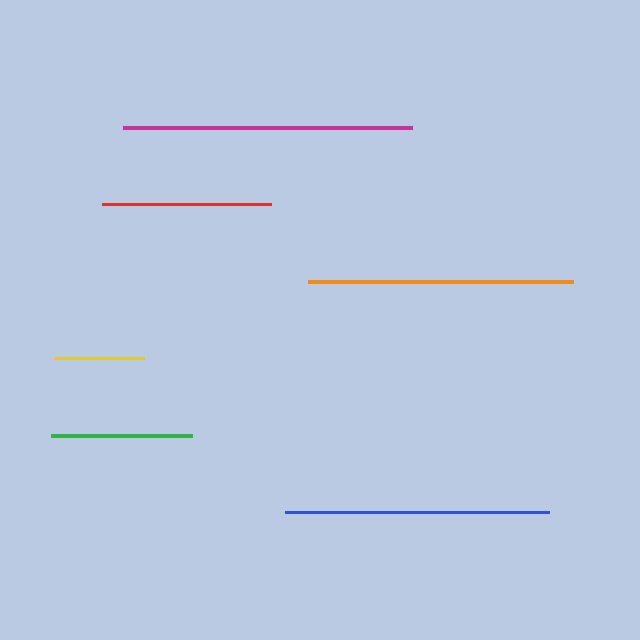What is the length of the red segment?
The red segment is approximately 169 pixels long.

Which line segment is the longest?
The magenta line is the longest at approximately 289 pixels.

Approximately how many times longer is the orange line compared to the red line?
The orange line is approximately 1.6 times the length of the red line.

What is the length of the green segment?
The green segment is approximately 141 pixels long.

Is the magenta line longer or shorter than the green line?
The magenta line is longer than the green line.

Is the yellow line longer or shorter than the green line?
The green line is longer than the yellow line.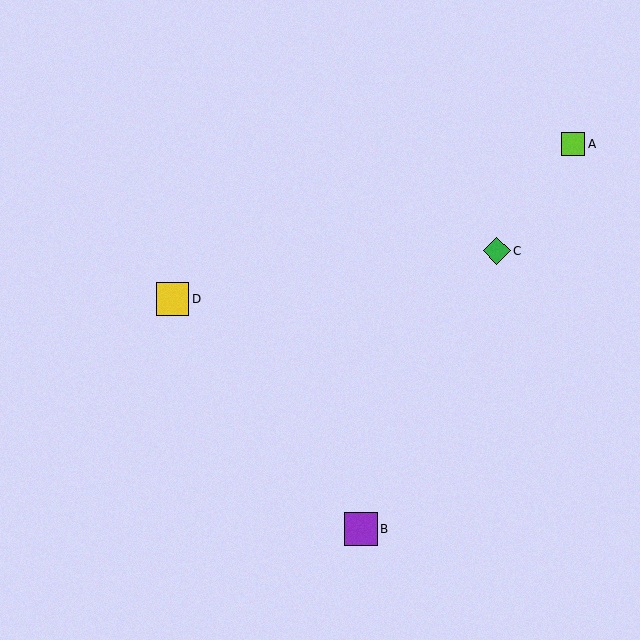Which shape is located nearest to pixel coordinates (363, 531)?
The purple square (labeled B) at (361, 529) is nearest to that location.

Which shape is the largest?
The purple square (labeled B) is the largest.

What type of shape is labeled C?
Shape C is a green diamond.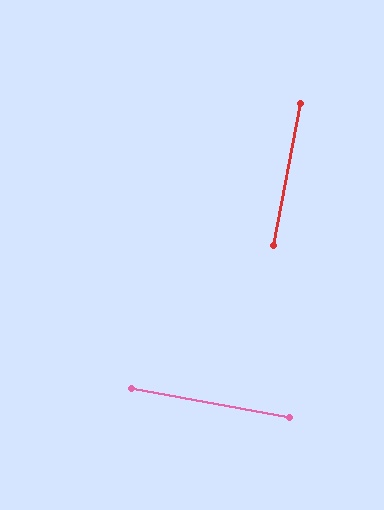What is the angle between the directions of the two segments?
Approximately 90 degrees.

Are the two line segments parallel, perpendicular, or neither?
Perpendicular — they meet at approximately 90°.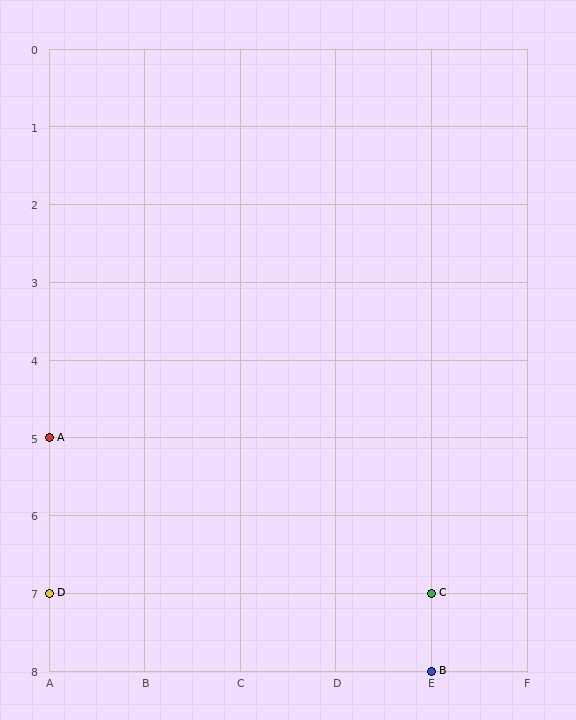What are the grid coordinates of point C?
Point C is at grid coordinates (E, 7).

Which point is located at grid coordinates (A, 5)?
Point A is at (A, 5).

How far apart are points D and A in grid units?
Points D and A are 2 rows apart.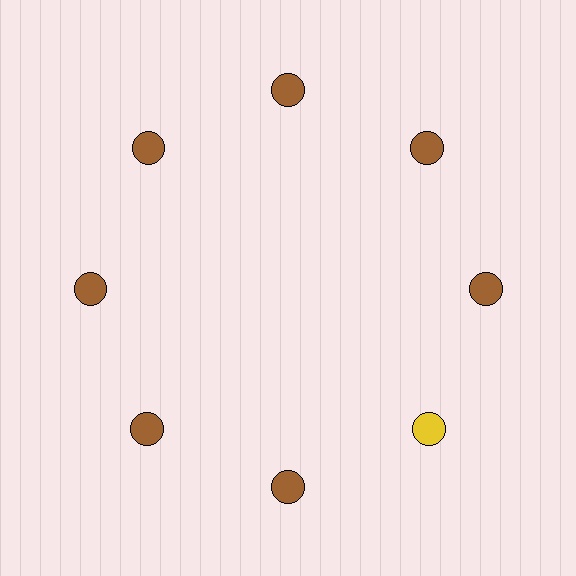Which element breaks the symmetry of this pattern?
The yellow circle at roughly the 4 o'clock position breaks the symmetry. All other shapes are brown circles.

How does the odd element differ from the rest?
It has a different color: yellow instead of brown.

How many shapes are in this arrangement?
There are 8 shapes arranged in a ring pattern.